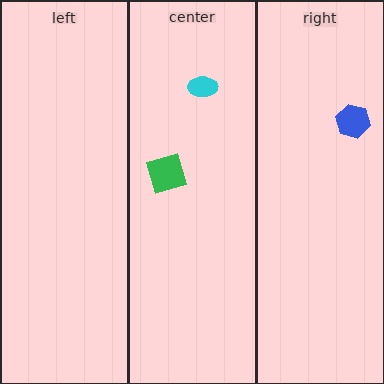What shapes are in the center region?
The green square, the cyan ellipse.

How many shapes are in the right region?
1.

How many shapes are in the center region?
2.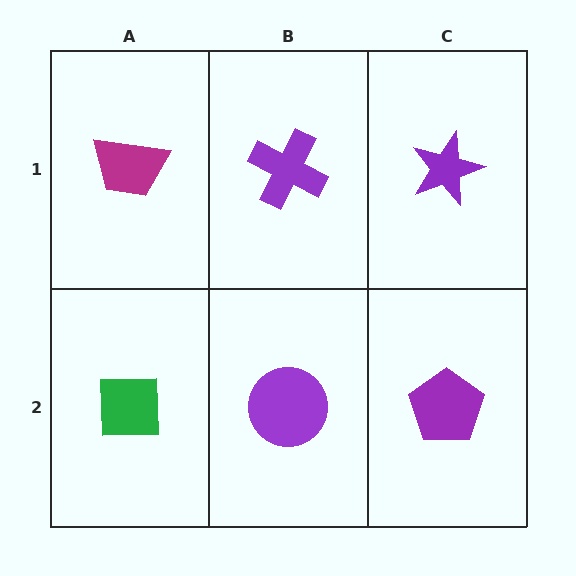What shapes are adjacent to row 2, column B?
A purple cross (row 1, column B), a green square (row 2, column A), a purple pentagon (row 2, column C).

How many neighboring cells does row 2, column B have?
3.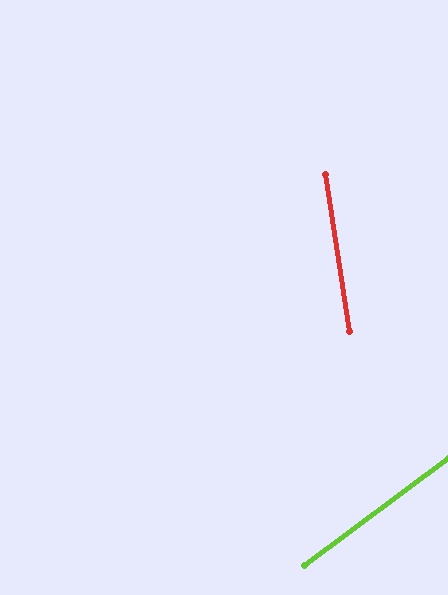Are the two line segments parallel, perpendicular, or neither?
Neither parallel nor perpendicular — they differ by about 62°.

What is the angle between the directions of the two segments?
Approximately 62 degrees.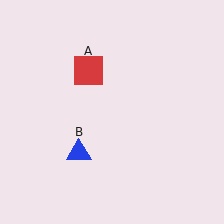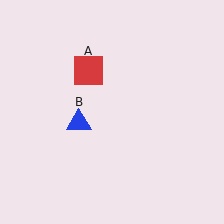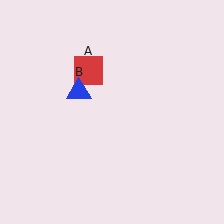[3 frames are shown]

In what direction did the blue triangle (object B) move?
The blue triangle (object B) moved up.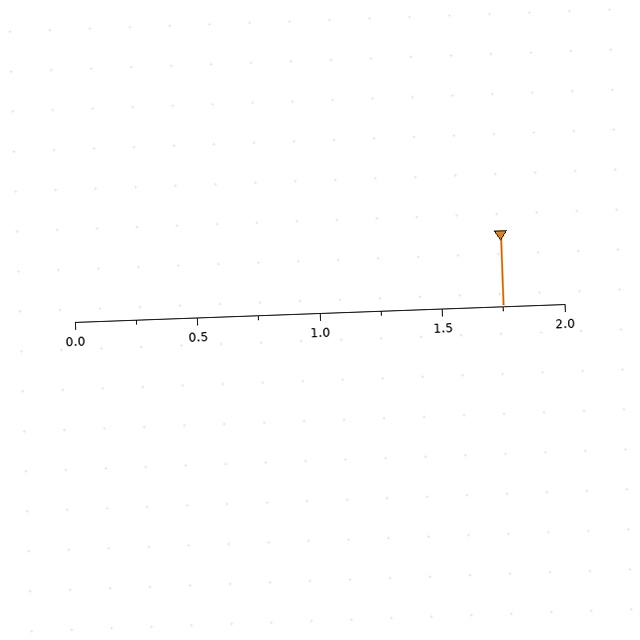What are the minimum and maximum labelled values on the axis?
The axis runs from 0.0 to 2.0.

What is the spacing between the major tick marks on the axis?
The major ticks are spaced 0.5 apart.